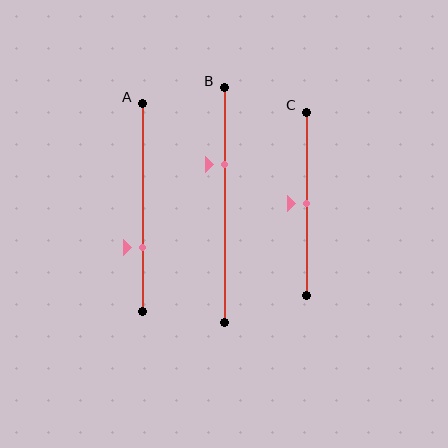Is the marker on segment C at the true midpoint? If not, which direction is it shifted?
Yes, the marker on segment C is at the true midpoint.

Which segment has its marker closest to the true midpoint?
Segment C has its marker closest to the true midpoint.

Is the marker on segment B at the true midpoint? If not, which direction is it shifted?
No, the marker on segment B is shifted upward by about 17% of the segment length.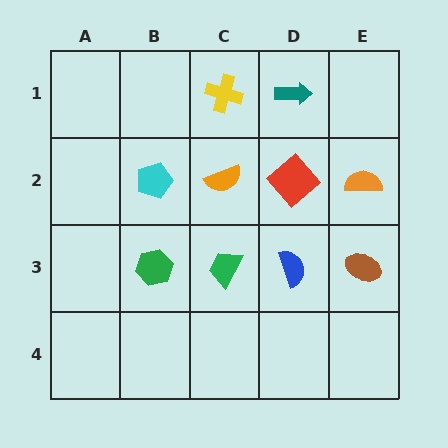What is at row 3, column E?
A brown ellipse.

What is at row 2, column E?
An orange semicircle.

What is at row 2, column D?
A red diamond.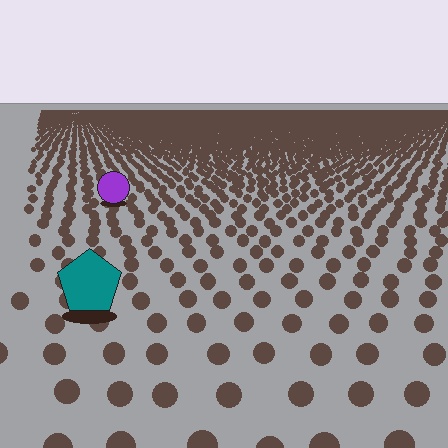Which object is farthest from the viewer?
The purple circle is farthest from the viewer. It appears smaller and the ground texture around it is denser.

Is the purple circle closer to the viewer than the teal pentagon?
No. The teal pentagon is closer — you can tell from the texture gradient: the ground texture is coarser near it.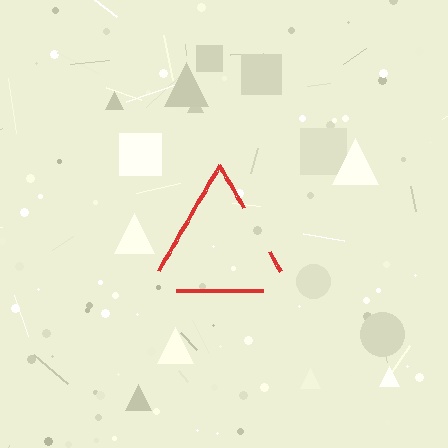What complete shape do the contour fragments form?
The contour fragments form a triangle.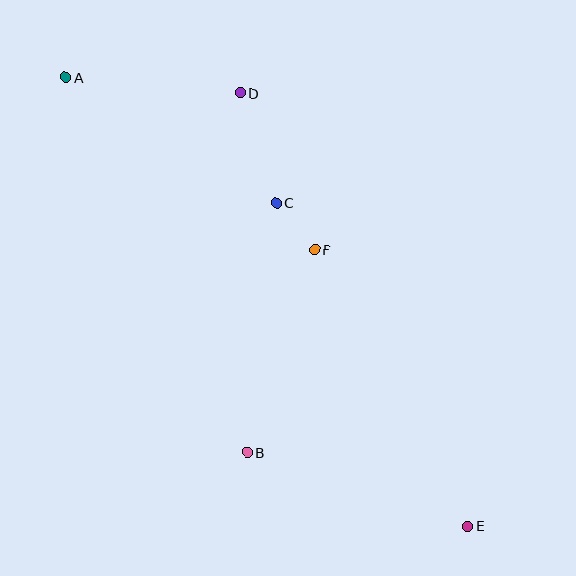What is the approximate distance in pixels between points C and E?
The distance between C and E is approximately 376 pixels.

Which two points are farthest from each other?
Points A and E are farthest from each other.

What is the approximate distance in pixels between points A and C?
The distance between A and C is approximately 245 pixels.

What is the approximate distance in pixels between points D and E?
The distance between D and E is approximately 490 pixels.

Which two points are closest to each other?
Points C and F are closest to each other.